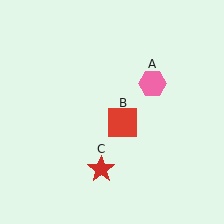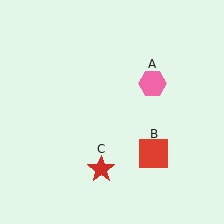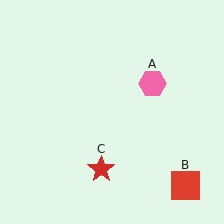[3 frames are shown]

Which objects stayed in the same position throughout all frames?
Pink hexagon (object A) and red star (object C) remained stationary.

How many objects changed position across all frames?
1 object changed position: red square (object B).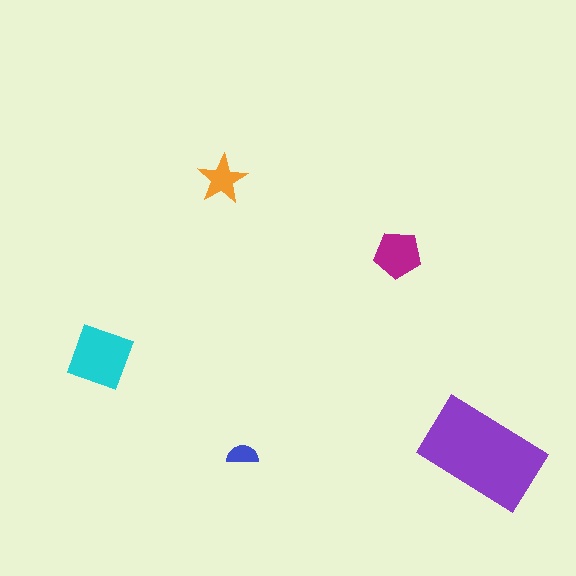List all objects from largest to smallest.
The purple rectangle, the cyan diamond, the magenta pentagon, the orange star, the blue semicircle.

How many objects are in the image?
There are 5 objects in the image.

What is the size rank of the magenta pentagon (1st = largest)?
3rd.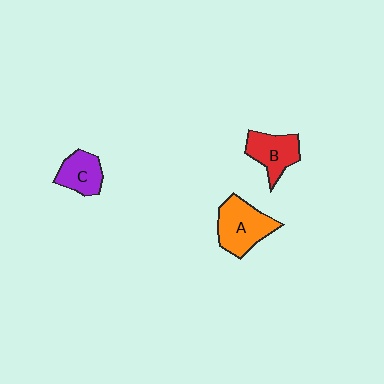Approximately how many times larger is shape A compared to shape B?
Approximately 1.3 times.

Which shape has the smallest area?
Shape C (purple).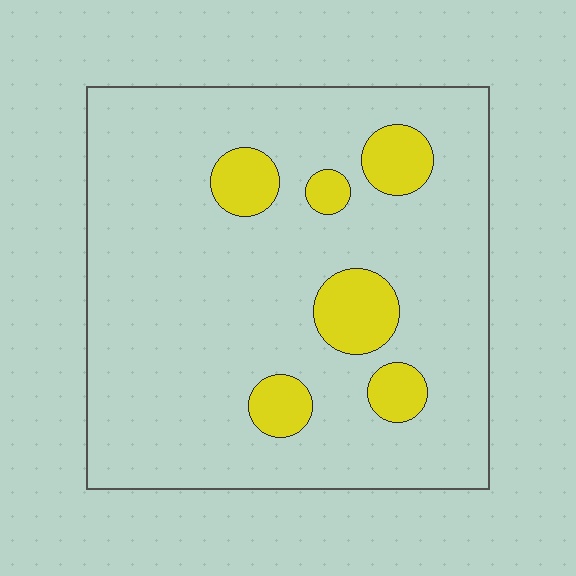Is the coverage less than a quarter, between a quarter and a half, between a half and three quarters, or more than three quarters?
Less than a quarter.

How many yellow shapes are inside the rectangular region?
6.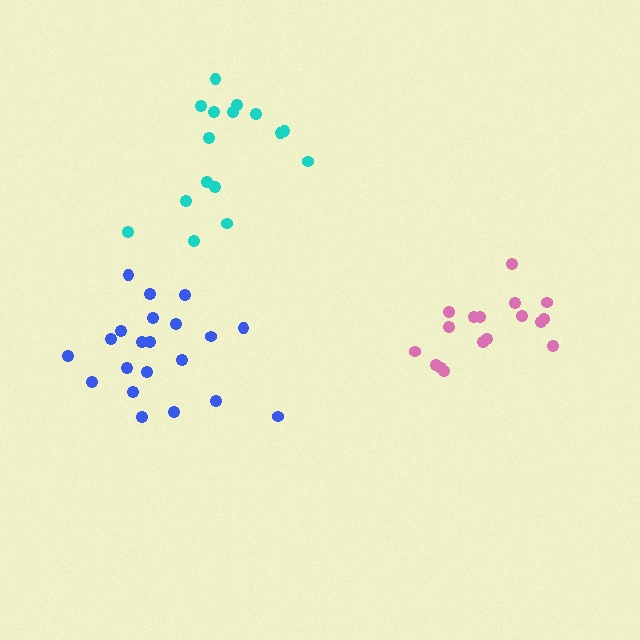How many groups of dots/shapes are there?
There are 3 groups.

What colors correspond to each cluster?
The clusters are colored: blue, pink, cyan.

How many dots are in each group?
Group 1: 21 dots, Group 2: 17 dots, Group 3: 16 dots (54 total).